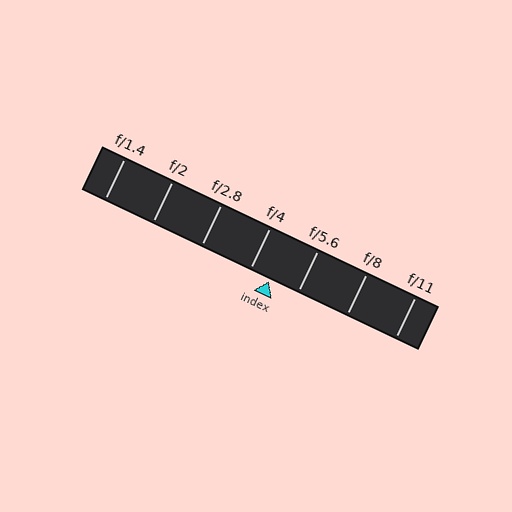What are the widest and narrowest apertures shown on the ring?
The widest aperture shown is f/1.4 and the narrowest is f/11.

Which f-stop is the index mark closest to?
The index mark is closest to f/4.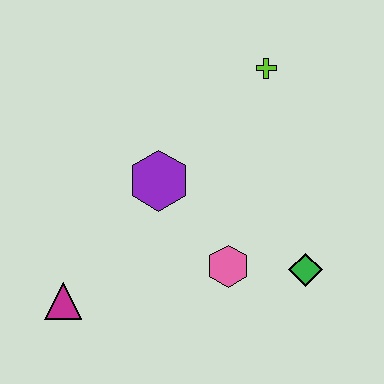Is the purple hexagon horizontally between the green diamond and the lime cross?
No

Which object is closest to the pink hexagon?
The green diamond is closest to the pink hexagon.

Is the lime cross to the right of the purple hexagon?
Yes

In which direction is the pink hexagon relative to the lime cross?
The pink hexagon is below the lime cross.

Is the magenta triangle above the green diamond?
No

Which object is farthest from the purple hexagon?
The green diamond is farthest from the purple hexagon.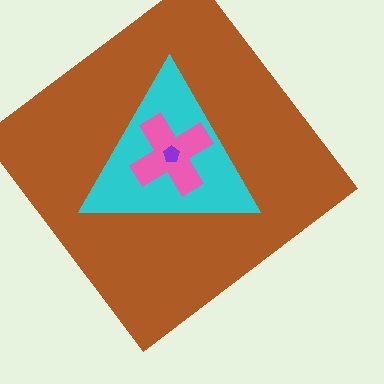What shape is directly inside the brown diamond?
The cyan triangle.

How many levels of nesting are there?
4.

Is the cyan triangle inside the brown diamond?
Yes.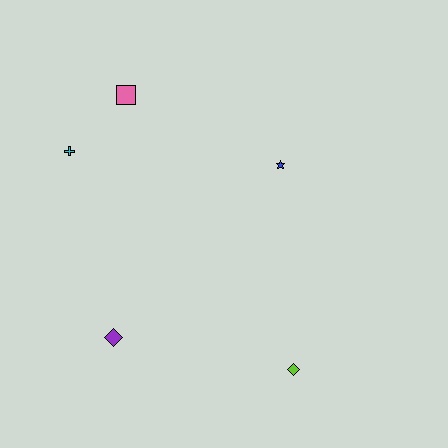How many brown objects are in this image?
There are no brown objects.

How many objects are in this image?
There are 5 objects.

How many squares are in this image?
There is 1 square.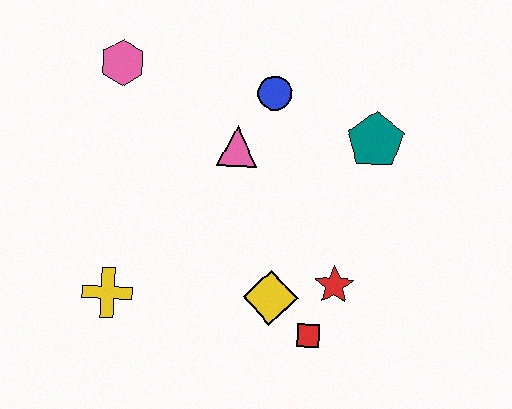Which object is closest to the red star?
The red square is closest to the red star.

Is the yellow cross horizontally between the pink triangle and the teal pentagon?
No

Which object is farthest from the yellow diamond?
The pink hexagon is farthest from the yellow diamond.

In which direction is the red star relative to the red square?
The red star is above the red square.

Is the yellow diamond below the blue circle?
Yes